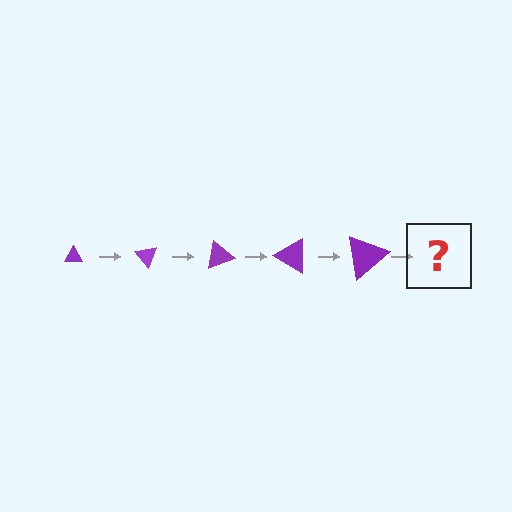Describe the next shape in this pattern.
It should be a triangle, larger than the previous one and rotated 250 degrees from the start.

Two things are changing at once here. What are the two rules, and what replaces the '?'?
The two rules are that the triangle grows larger each step and it rotates 50 degrees each step. The '?' should be a triangle, larger than the previous one and rotated 250 degrees from the start.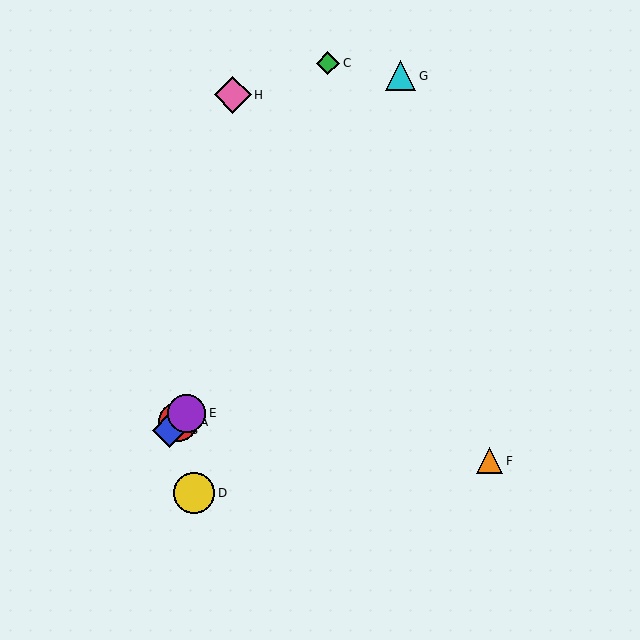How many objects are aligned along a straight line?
3 objects (A, B, E) are aligned along a straight line.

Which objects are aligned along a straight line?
Objects A, B, E are aligned along a straight line.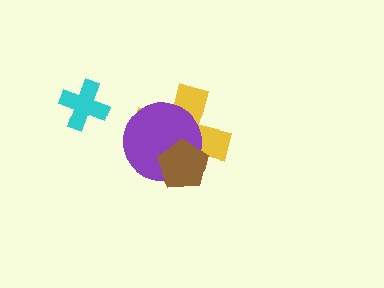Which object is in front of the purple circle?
The brown pentagon is in front of the purple circle.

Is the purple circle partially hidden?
Yes, it is partially covered by another shape.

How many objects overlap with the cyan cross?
0 objects overlap with the cyan cross.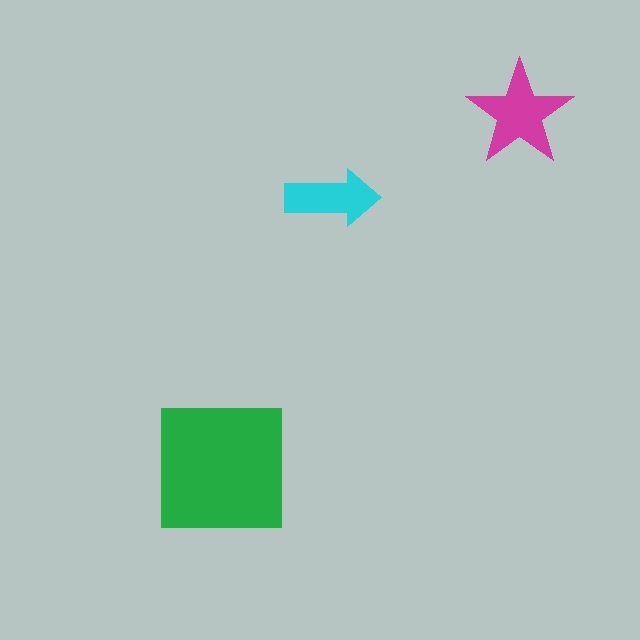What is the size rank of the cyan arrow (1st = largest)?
3rd.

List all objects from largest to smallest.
The green square, the magenta star, the cyan arrow.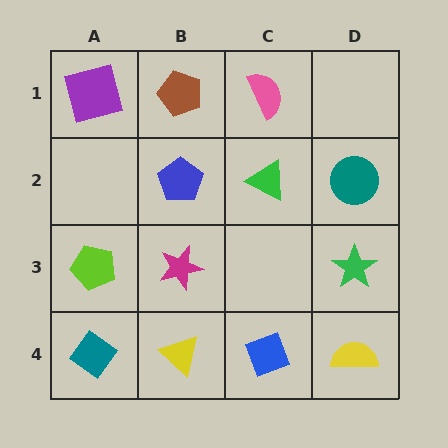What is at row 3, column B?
A magenta star.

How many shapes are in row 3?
3 shapes.